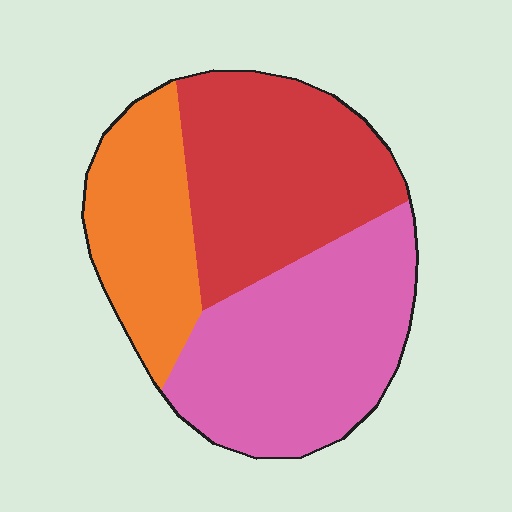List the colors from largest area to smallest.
From largest to smallest: pink, red, orange.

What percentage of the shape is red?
Red covers 36% of the shape.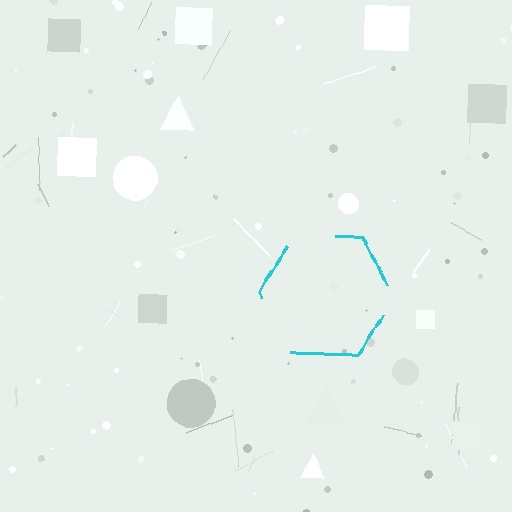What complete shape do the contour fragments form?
The contour fragments form a hexagon.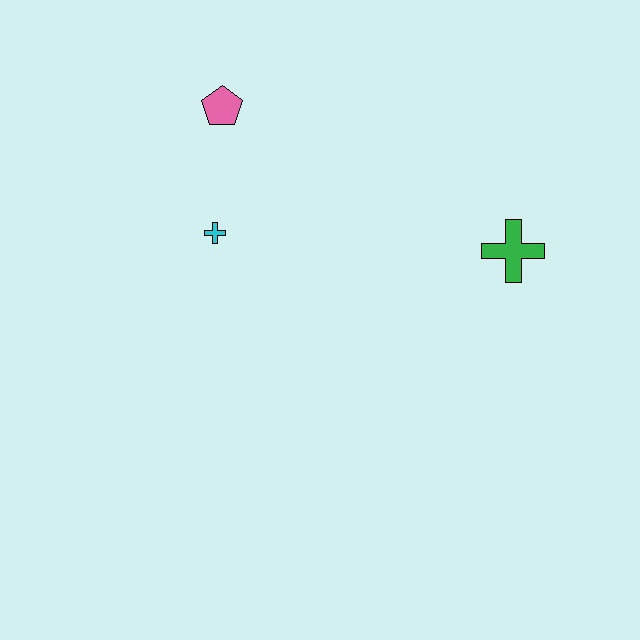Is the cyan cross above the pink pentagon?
No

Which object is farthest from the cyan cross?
The green cross is farthest from the cyan cross.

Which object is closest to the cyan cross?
The pink pentagon is closest to the cyan cross.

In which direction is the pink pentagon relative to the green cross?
The pink pentagon is to the left of the green cross.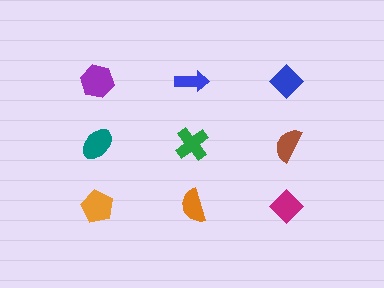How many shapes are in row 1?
3 shapes.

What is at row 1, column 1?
A purple hexagon.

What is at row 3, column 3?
A magenta diamond.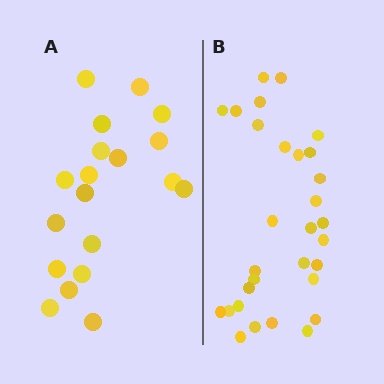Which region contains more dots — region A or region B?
Region B (the right region) has more dots.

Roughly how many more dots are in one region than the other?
Region B has roughly 12 or so more dots than region A.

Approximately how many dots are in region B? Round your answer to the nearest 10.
About 30 dots.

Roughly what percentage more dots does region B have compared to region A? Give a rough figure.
About 60% more.